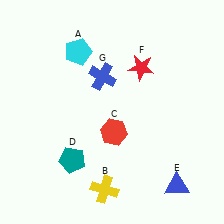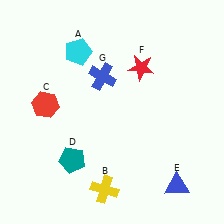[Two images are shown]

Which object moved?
The red hexagon (C) moved left.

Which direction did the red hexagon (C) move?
The red hexagon (C) moved left.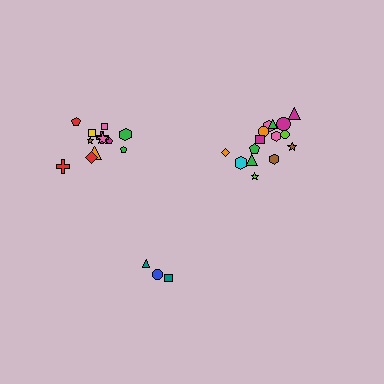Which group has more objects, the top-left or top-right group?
The top-right group.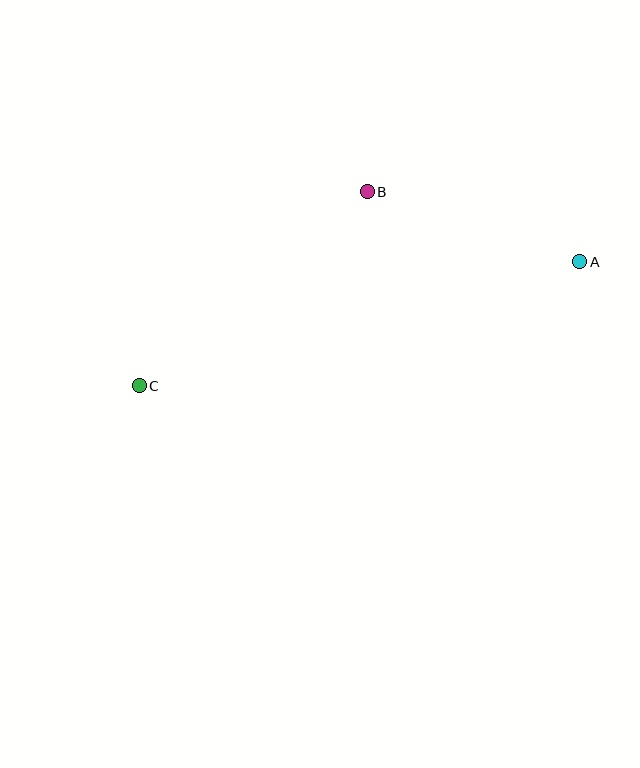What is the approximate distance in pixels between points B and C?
The distance between B and C is approximately 299 pixels.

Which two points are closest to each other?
Points A and B are closest to each other.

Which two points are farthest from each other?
Points A and C are farthest from each other.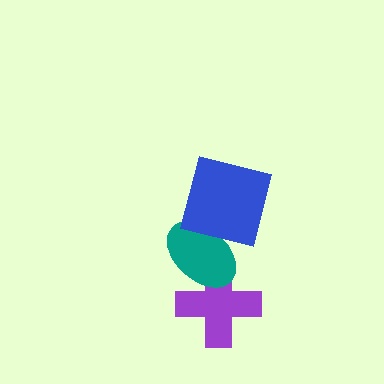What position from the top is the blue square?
The blue square is 1st from the top.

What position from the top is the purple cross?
The purple cross is 3rd from the top.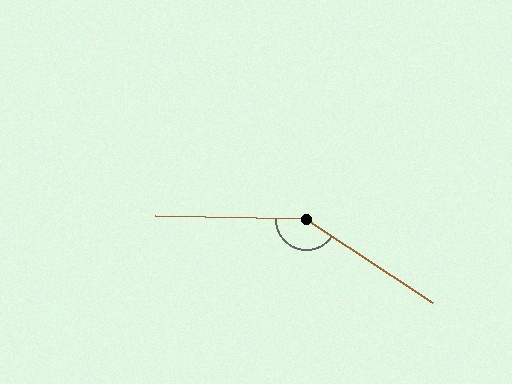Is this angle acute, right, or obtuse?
It is obtuse.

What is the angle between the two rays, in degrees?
Approximately 148 degrees.